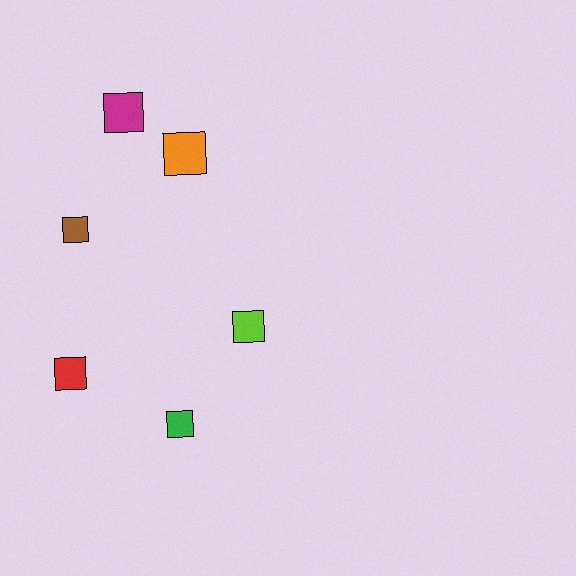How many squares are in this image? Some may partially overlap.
There are 6 squares.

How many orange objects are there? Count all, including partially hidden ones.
There is 1 orange object.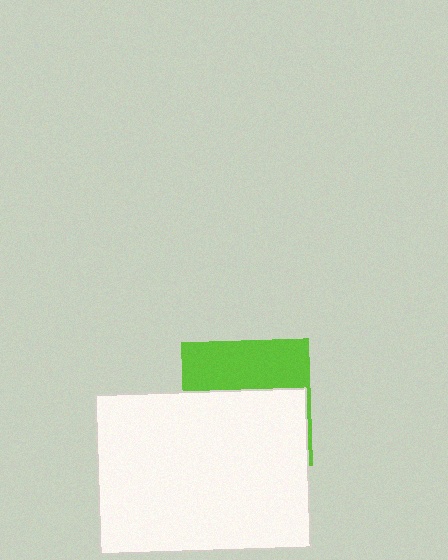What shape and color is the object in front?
The object in front is a white rectangle.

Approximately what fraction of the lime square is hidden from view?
Roughly 61% of the lime square is hidden behind the white rectangle.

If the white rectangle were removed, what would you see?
You would see the complete lime square.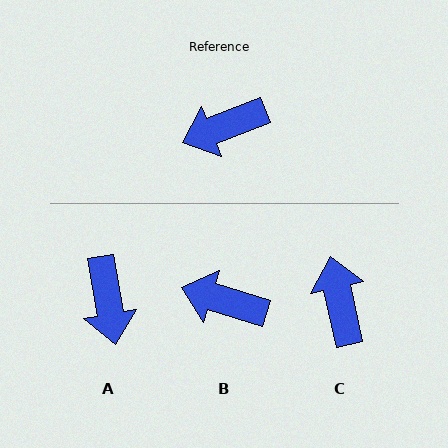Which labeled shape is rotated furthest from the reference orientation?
C, about 99 degrees away.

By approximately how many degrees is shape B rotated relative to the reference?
Approximately 38 degrees clockwise.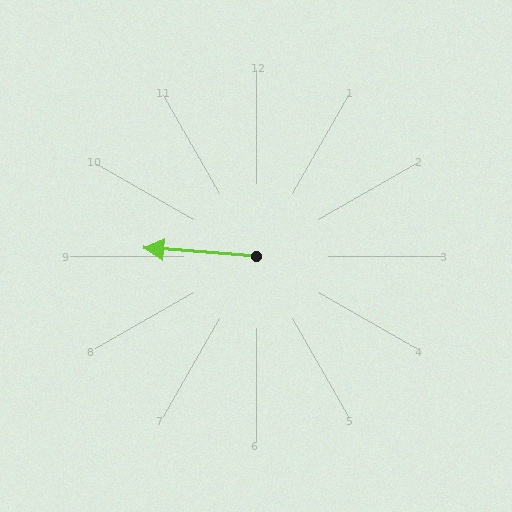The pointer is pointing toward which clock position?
Roughly 9 o'clock.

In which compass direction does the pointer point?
West.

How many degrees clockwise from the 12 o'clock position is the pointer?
Approximately 274 degrees.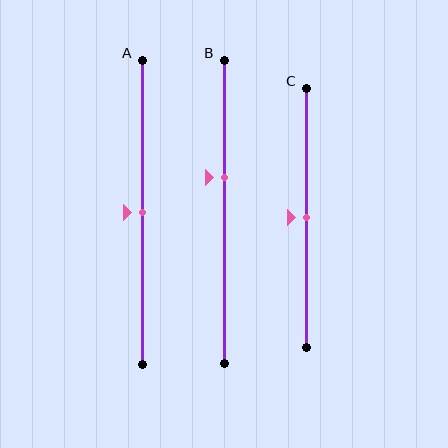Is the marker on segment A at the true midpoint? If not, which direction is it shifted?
Yes, the marker on segment A is at the true midpoint.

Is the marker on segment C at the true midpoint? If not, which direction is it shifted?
Yes, the marker on segment C is at the true midpoint.